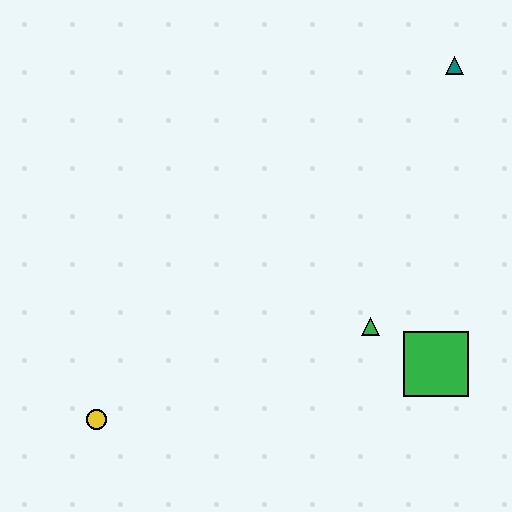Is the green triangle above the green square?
Yes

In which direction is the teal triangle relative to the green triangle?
The teal triangle is above the green triangle.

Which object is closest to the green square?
The green triangle is closest to the green square.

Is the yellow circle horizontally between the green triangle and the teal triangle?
No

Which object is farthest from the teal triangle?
The yellow circle is farthest from the teal triangle.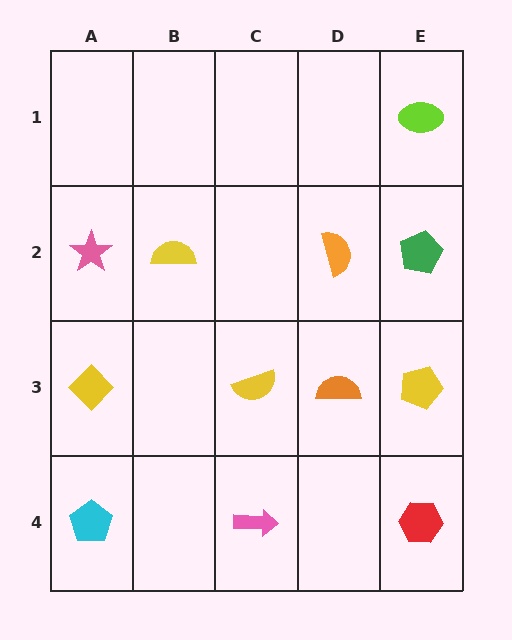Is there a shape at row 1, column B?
No, that cell is empty.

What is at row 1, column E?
A lime ellipse.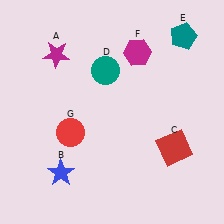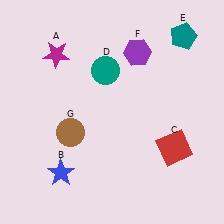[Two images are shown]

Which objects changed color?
F changed from magenta to purple. G changed from red to brown.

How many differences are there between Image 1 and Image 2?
There are 2 differences between the two images.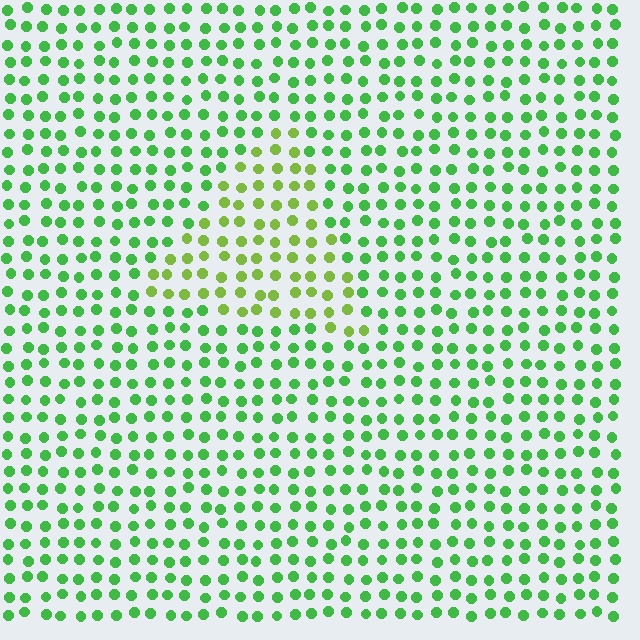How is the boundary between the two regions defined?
The boundary is defined purely by a slight shift in hue (about 34 degrees). Spacing, size, and orientation are identical on both sides.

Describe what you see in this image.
The image is filled with small green elements in a uniform arrangement. A triangle-shaped region is visible where the elements are tinted to a slightly different hue, forming a subtle color boundary.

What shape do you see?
I see a triangle.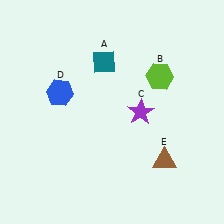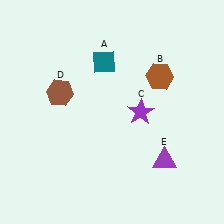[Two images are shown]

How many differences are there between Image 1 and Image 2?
There are 3 differences between the two images.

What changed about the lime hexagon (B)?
In Image 1, B is lime. In Image 2, it changed to brown.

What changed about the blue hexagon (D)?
In Image 1, D is blue. In Image 2, it changed to brown.